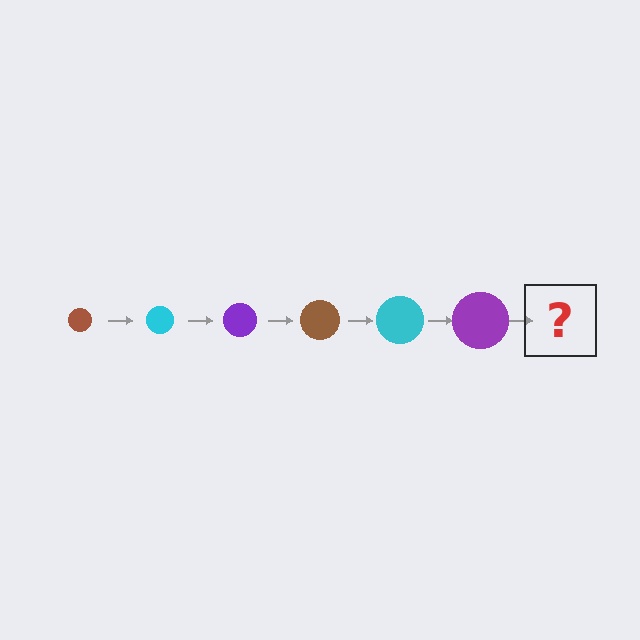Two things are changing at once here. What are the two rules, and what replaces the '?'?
The two rules are that the circle grows larger each step and the color cycles through brown, cyan, and purple. The '?' should be a brown circle, larger than the previous one.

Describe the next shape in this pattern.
It should be a brown circle, larger than the previous one.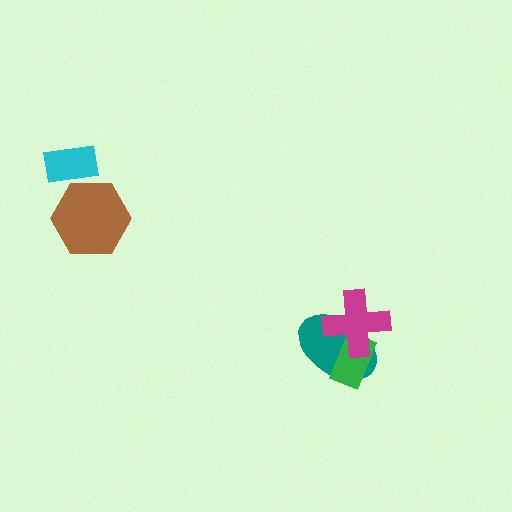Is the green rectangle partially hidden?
Yes, it is partially covered by another shape.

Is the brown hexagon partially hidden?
No, no other shape covers it.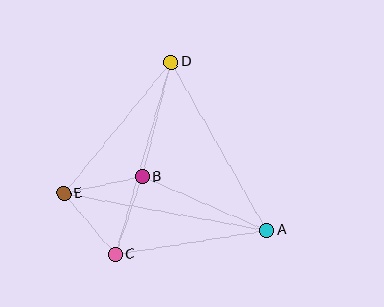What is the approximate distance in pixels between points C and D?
The distance between C and D is approximately 201 pixels.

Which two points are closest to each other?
Points B and E are closest to each other.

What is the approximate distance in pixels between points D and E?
The distance between D and E is approximately 170 pixels.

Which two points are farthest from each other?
Points A and E are farthest from each other.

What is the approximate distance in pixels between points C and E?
The distance between C and E is approximately 80 pixels.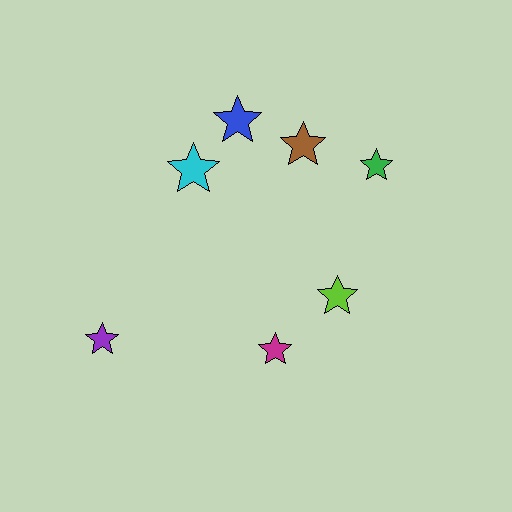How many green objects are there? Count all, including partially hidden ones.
There is 1 green object.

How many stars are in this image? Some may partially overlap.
There are 7 stars.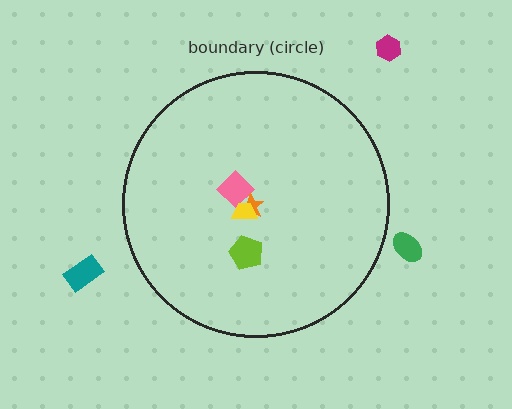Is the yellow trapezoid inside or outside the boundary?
Inside.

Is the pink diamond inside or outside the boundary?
Inside.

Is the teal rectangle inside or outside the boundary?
Outside.